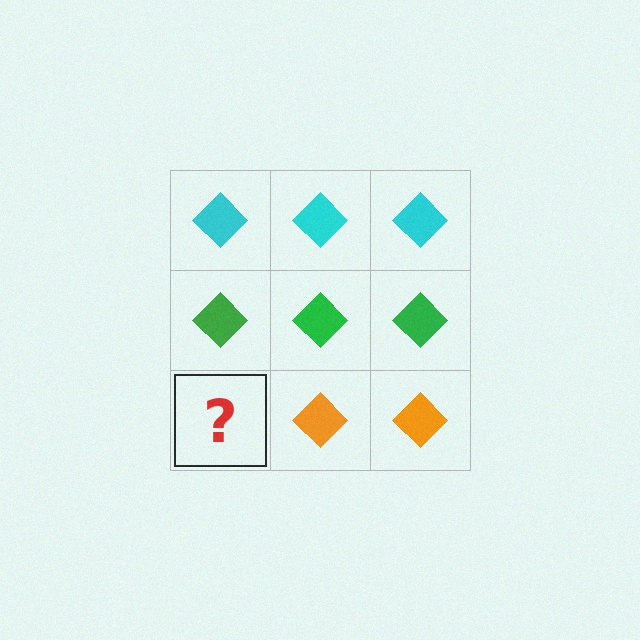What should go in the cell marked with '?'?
The missing cell should contain an orange diamond.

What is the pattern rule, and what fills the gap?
The rule is that each row has a consistent color. The gap should be filled with an orange diamond.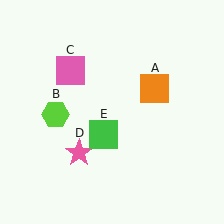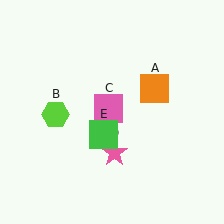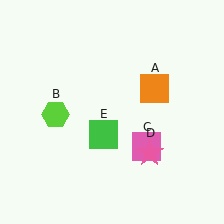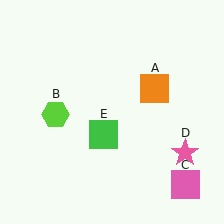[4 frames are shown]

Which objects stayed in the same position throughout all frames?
Orange square (object A) and lime hexagon (object B) and green square (object E) remained stationary.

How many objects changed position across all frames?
2 objects changed position: pink square (object C), pink star (object D).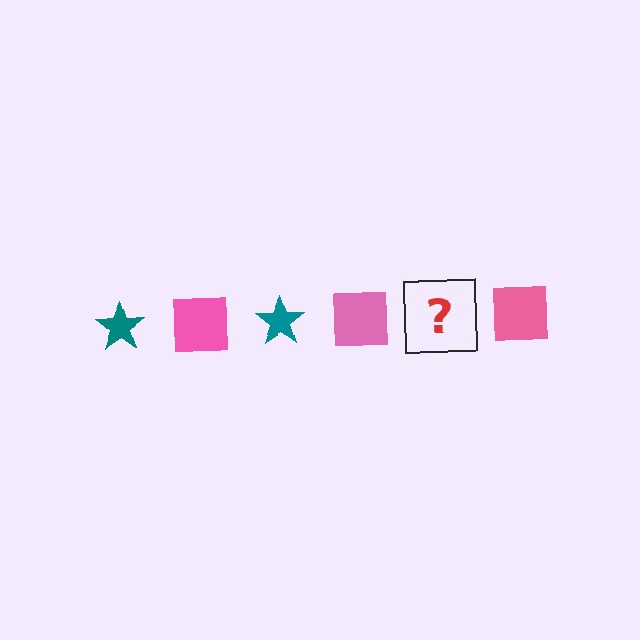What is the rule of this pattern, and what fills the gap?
The rule is that the pattern alternates between teal star and pink square. The gap should be filled with a teal star.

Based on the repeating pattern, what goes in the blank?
The blank should be a teal star.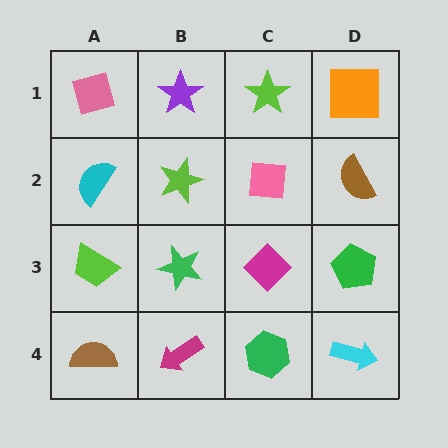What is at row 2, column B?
A lime star.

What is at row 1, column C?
A lime star.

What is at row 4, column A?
A brown semicircle.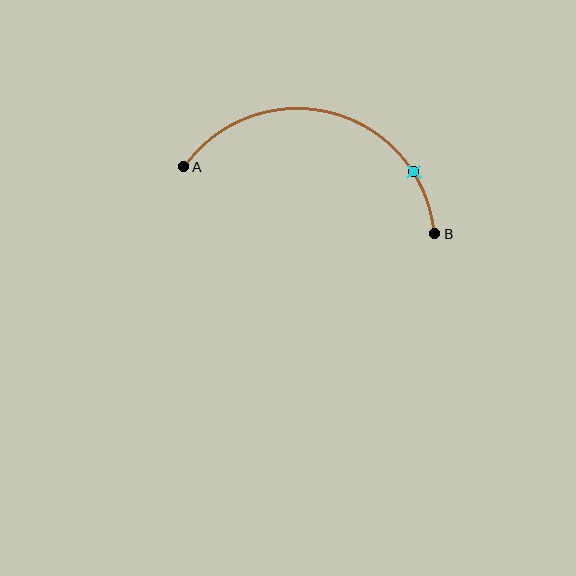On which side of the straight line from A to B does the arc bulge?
The arc bulges above the straight line connecting A and B.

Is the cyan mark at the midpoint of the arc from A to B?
No. The cyan mark lies on the arc but is closer to endpoint B. The arc midpoint would be at the point on the curve equidistant along the arc from both A and B.